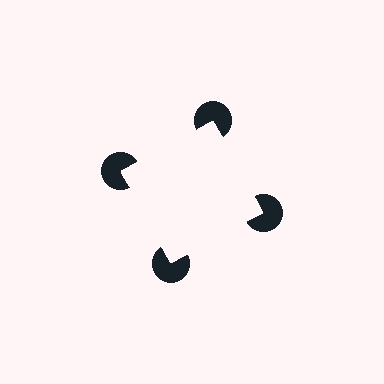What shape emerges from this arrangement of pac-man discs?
An illusory square — its edges are inferred from the aligned wedge cuts in the pac-man discs, not physically drawn.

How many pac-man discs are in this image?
There are 4 — one at each vertex of the illusory square.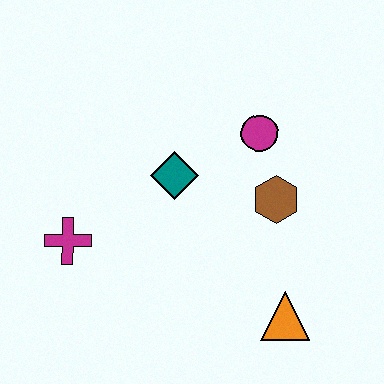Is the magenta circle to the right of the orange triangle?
No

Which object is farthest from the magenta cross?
The orange triangle is farthest from the magenta cross.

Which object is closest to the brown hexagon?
The magenta circle is closest to the brown hexagon.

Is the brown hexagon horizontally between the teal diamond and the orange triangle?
Yes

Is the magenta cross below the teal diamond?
Yes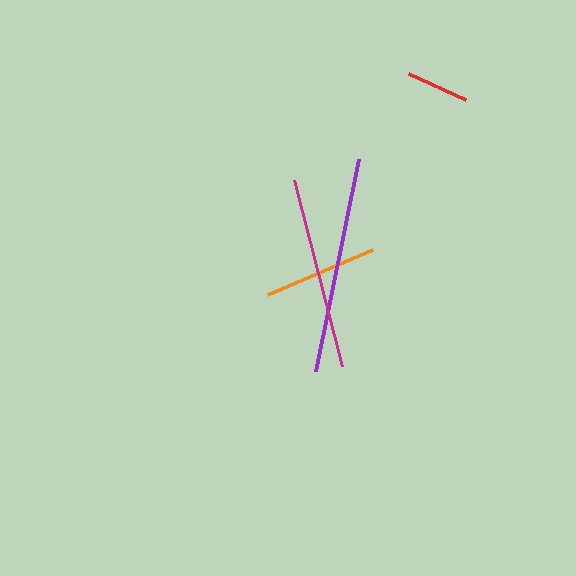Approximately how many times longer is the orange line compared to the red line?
The orange line is approximately 1.9 times the length of the red line.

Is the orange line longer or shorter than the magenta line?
The magenta line is longer than the orange line.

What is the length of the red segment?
The red segment is approximately 62 pixels long.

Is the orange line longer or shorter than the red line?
The orange line is longer than the red line.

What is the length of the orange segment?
The orange segment is approximately 115 pixels long.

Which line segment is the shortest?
The red line is the shortest at approximately 62 pixels.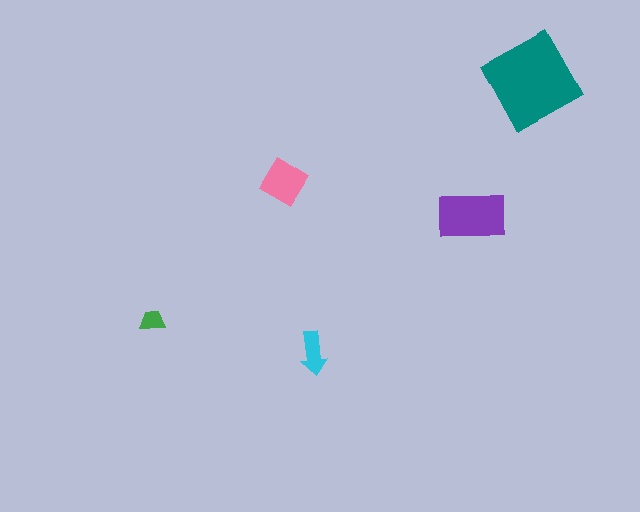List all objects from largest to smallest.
The teal square, the purple rectangle, the pink diamond, the cyan arrow, the green trapezoid.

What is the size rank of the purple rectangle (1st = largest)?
2nd.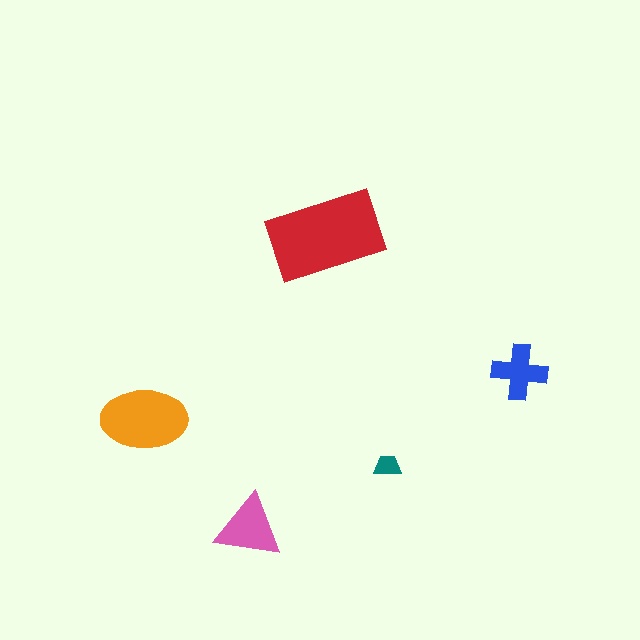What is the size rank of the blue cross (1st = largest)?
4th.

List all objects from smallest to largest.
The teal trapezoid, the blue cross, the pink triangle, the orange ellipse, the red rectangle.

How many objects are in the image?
There are 5 objects in the image.